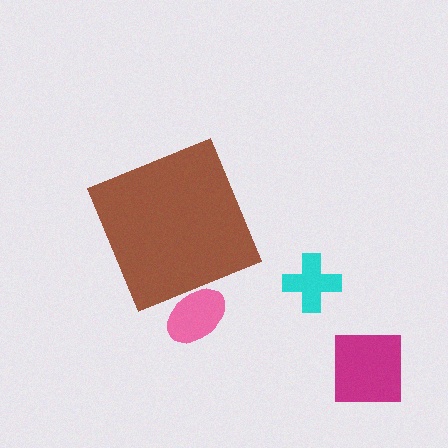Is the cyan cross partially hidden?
No, the cyan cross is fully visible.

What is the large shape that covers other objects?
A brown diamond.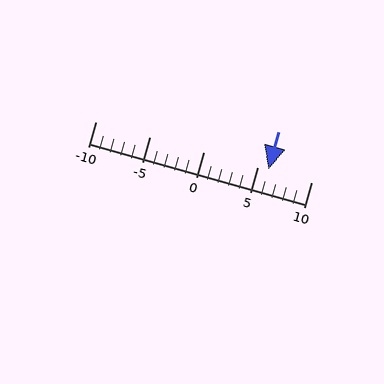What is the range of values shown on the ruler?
The ruler shows values from -10 to 10.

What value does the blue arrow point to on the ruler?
The blue arrow points to approximately 6.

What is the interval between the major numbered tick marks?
The major tick marks are spaced 5 units apart.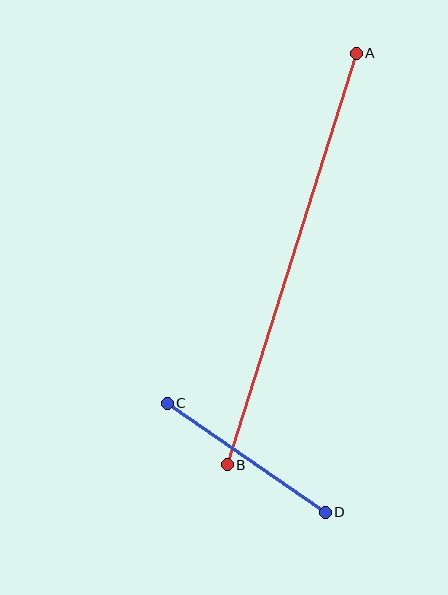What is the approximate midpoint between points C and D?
The midpoint is at approximately (246, 458) pixels.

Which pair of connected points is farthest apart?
Points A and B are farthest apart.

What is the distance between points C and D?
The distance is approximately 192 pixels.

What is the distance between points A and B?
The distance is approximately 432 pixels.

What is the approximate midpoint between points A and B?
The midpoint is at approximately (292, 259) pixels.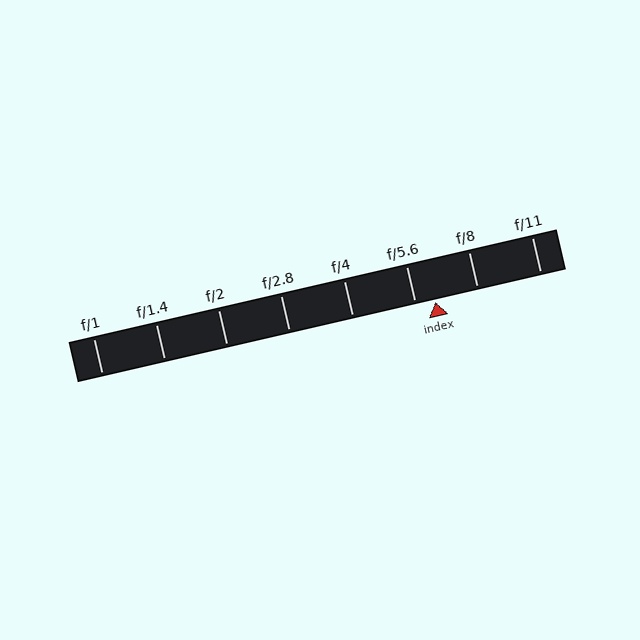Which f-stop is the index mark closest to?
The index mark is closest to f/5.6.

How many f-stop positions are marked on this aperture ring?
There are 8 f-stop positions marked.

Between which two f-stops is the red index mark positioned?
The index mark is between f/5.6 and f/8.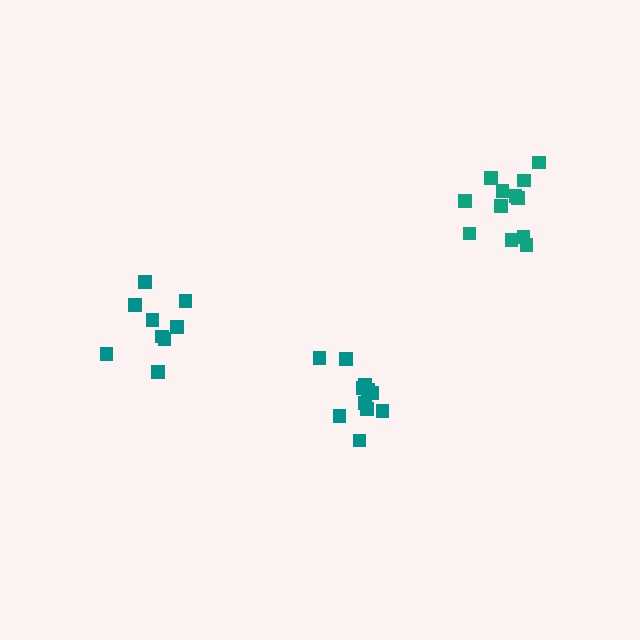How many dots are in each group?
Group 1: 11 dots, Group 2: 9 dots, Group 3: 12 dots (32 total).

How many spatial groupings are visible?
There are 3 spatial groupings.